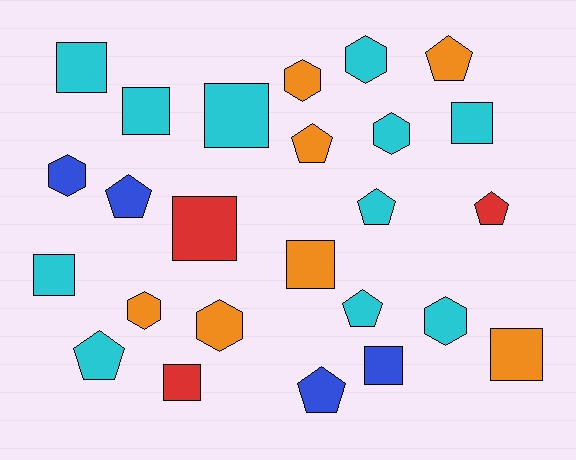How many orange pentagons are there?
There are 2 orange pentagons.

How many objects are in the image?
There are 25 objects.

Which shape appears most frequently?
Square, with 10 objects.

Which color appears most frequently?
Cyan, with 11 objects.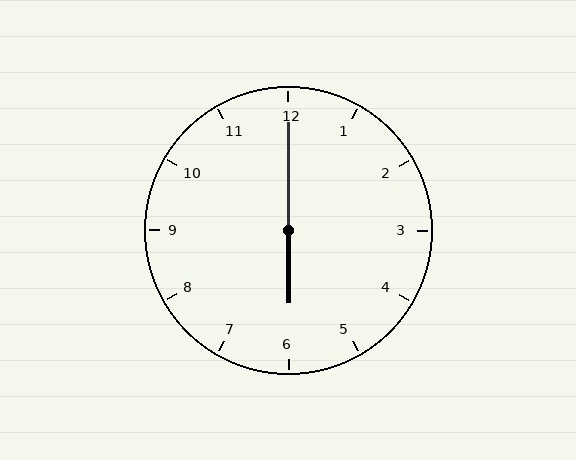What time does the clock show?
6:00.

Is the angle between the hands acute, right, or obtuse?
It is obtuse.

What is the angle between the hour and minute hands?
Approximately 180 degrees.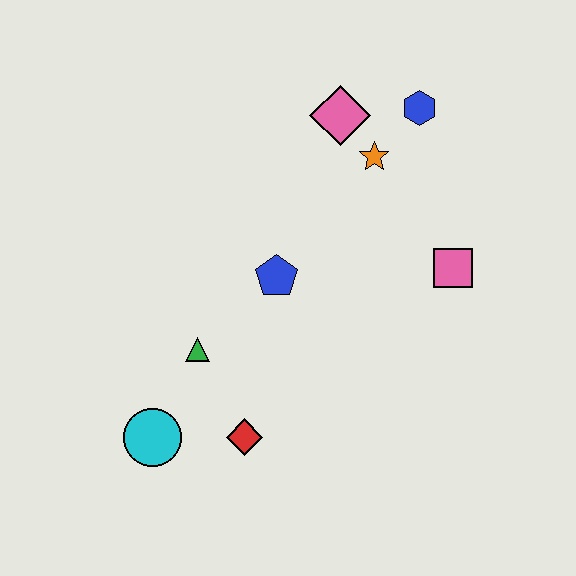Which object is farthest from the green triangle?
The blue hexagon is farthest from the green triangle.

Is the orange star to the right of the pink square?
No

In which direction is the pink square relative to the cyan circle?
The pink square is to the right of the cyan circle.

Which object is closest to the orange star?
The pink diamond is closest to the orange star.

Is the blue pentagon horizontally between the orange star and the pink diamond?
No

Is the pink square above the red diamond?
Yes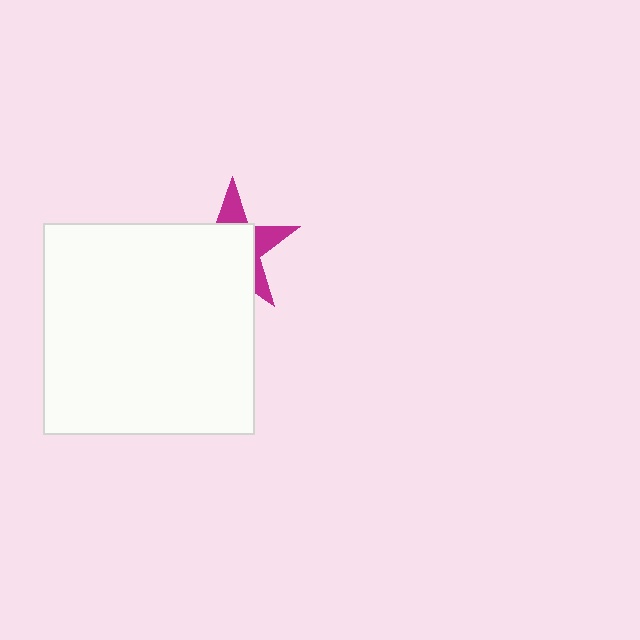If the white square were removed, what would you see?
You would see the complete magenta star.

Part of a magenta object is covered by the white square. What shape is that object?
It is a star.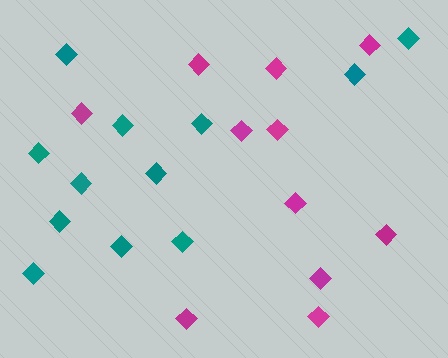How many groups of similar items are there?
There are 2 groups: one group of magenta diamonds (11) and one group of teal diamonds (12).